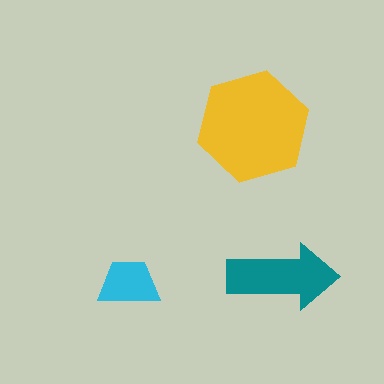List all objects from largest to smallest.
The yellow hexagon, the teal arrow, the cyan trapezoid.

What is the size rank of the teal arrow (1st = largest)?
2nd.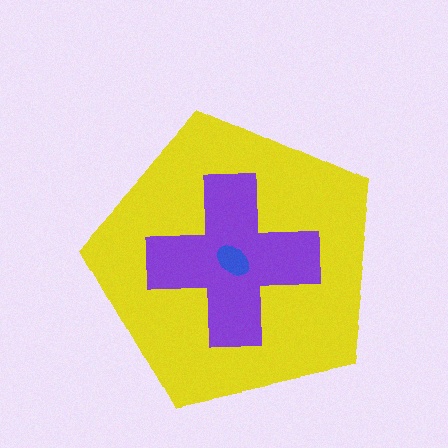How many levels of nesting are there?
3.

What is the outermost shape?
The yellow pentagon.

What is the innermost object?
The blue ellipse.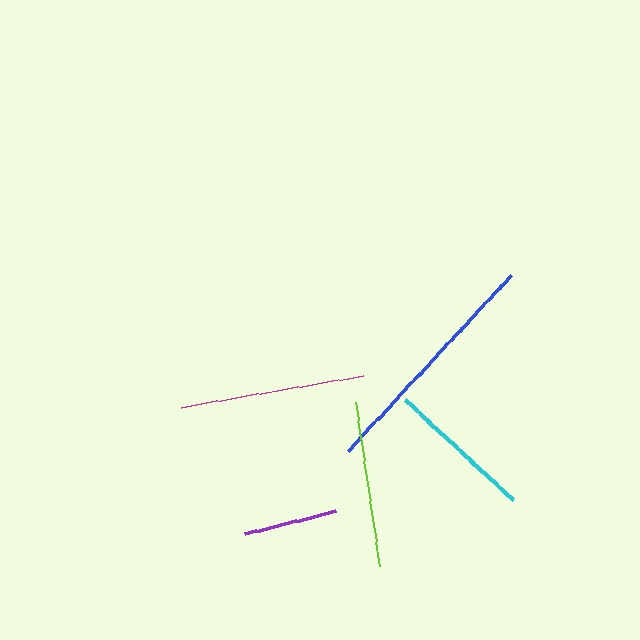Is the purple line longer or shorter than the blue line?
The blue line is longer than the purple line.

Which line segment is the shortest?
The purple line is the shortest at approximately 94 pixels.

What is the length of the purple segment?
The purple segment is approximately 94 pixels long.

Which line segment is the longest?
The blue line is the longest at approximately 240 pixels.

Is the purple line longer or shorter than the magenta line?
The magenta line is longer than the purple line.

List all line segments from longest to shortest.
From longest to shortest: blue, magenta, lime, cyan, purple.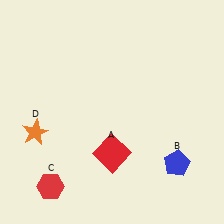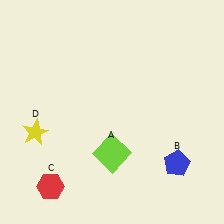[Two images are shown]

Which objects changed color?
A changed from red to lime. D changed from orange to yellow.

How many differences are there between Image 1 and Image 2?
There are 2 differences between the two images.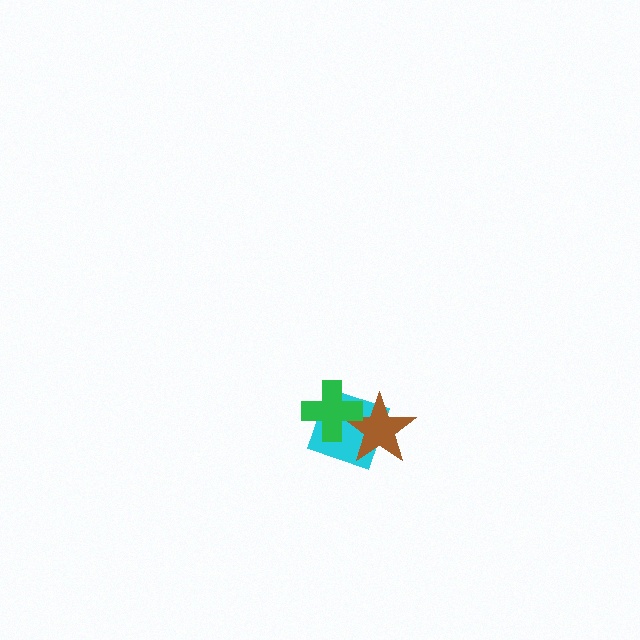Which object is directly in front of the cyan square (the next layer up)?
The brown star is directly in front of the cyan square.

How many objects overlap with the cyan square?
2 objects overlap with the cyan square.